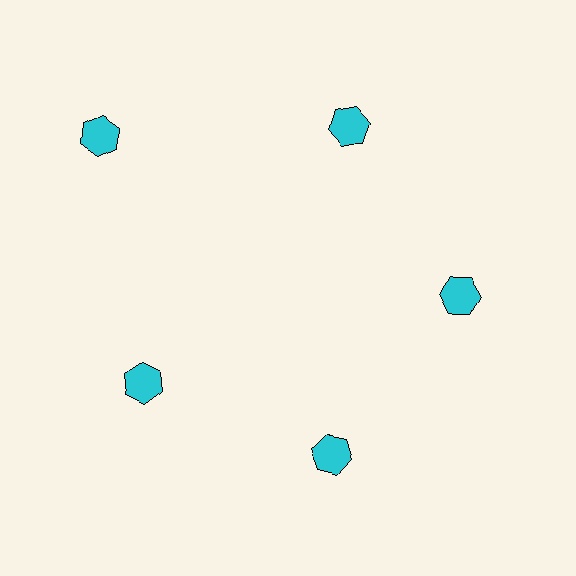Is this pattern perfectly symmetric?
No. The 5 cyan hexagons are arranged in a ring, but one element near the 10 o'clock position is pushed outward from the center, breaking the 5-fold rotational symmetry.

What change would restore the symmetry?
The symmetry would be restored by moving it inward, back onto the ring so that all 5 hexagons sit at equal angles and equal distance from the center.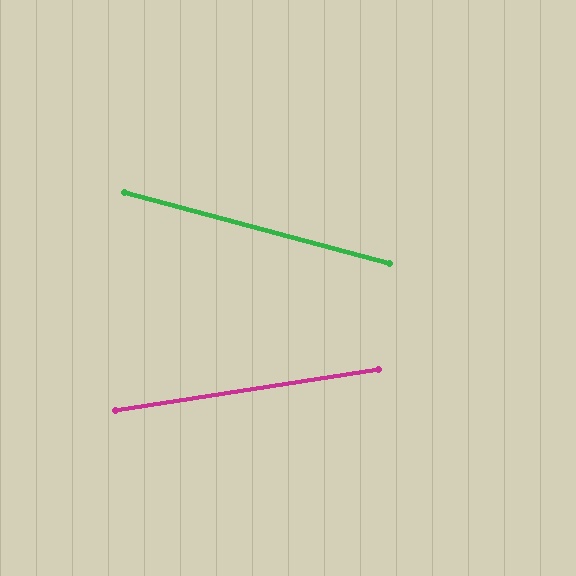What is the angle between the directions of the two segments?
Approximately 24 degrees.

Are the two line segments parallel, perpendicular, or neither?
Neither parallel nor perpendicular — they differ by about 24°.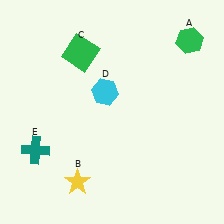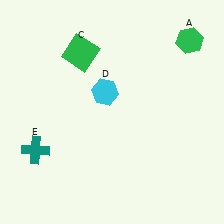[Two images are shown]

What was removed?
The yellow star (B) was removed in Image 2.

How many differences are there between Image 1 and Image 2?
There is 1 difference between the two images.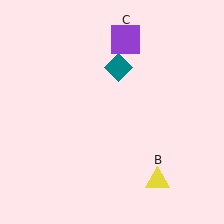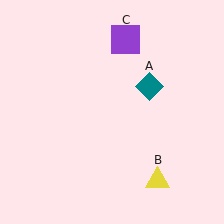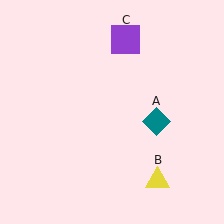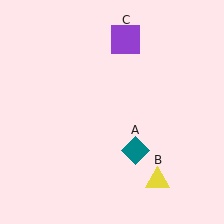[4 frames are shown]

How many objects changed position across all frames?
1 object changed position: teal diamond (object A).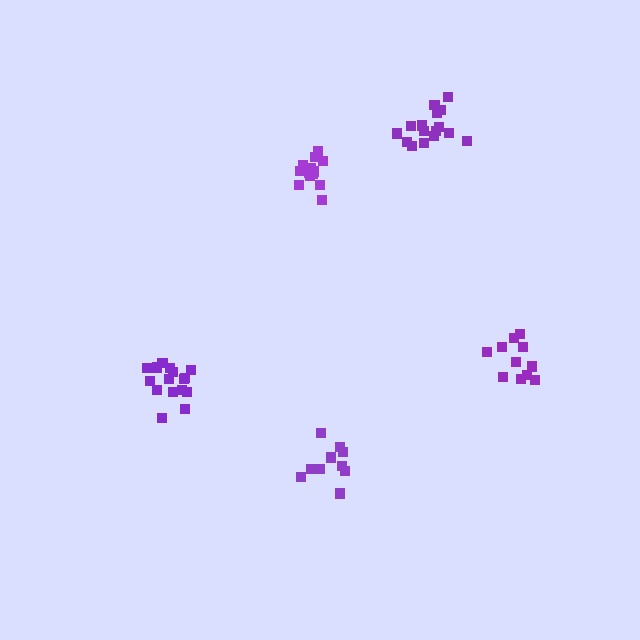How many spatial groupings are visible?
There are 5 spatial groupings.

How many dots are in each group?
Group 1: 16 dots, Group 2: 11 dots, Group 3: 13 dots, Group 4: 10 dots, Group 5: 16 dots (66 total).